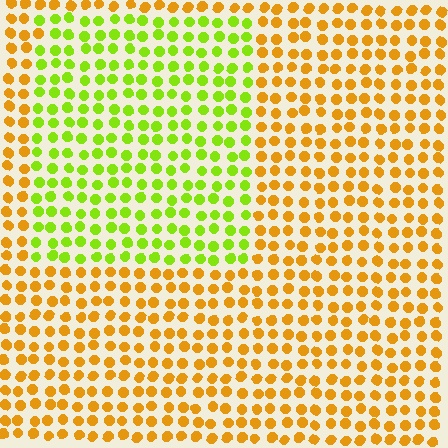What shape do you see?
I see a rectangle.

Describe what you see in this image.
The image is filled with small orange elements in a uniform arrangement. A rectangle-shaped region is visible where the elements are tinted to a slightly different hue, forming a subtle color boundary.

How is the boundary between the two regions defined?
The boundary is defined purely by a slight shift in hue (about 49 degrees). Spacing, size, and orientation are identical on both sides.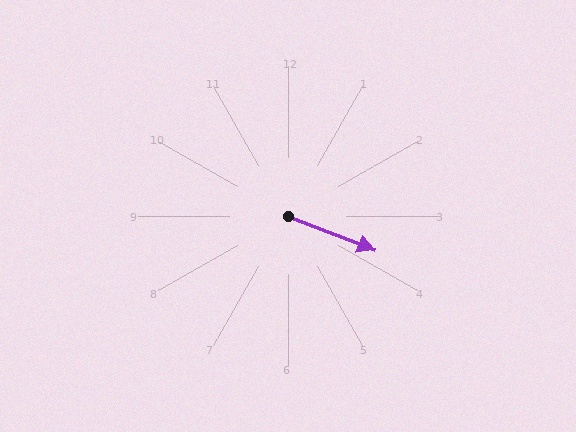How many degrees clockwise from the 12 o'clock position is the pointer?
Approximately 111 degrees.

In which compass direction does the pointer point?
East.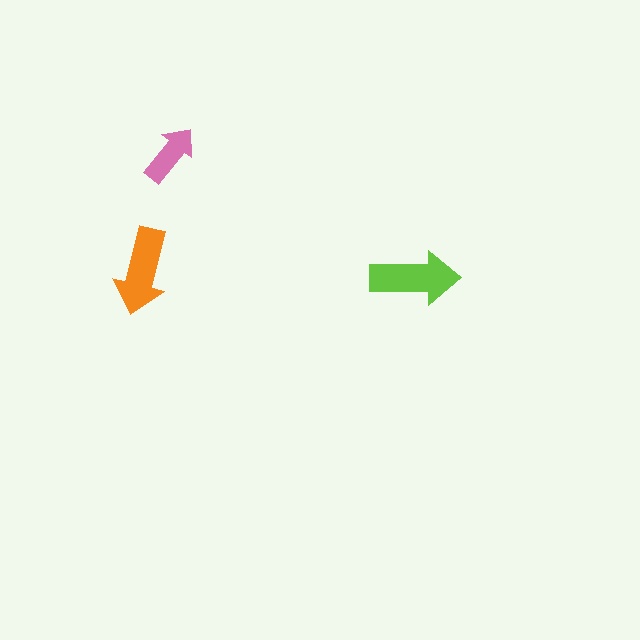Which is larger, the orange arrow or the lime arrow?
The lime one.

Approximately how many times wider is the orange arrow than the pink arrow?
About 1.5 times wider.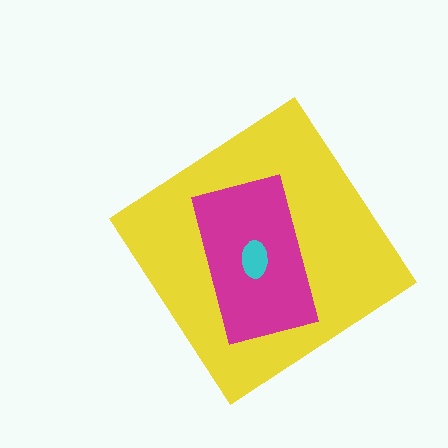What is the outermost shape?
The yellow diamond.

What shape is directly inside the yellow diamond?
The magenta rectangle.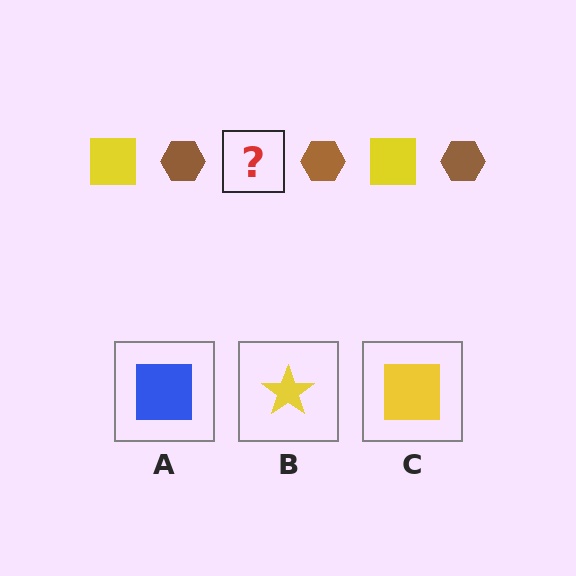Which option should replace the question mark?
Option C.